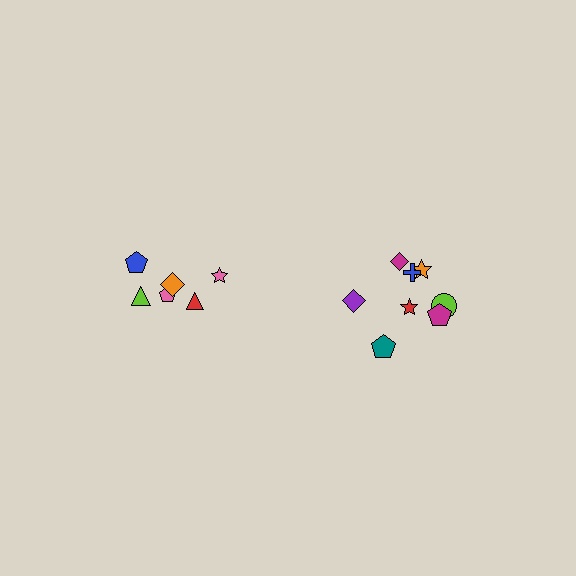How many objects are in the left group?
There are 6 objects.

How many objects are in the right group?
There are 8 objects.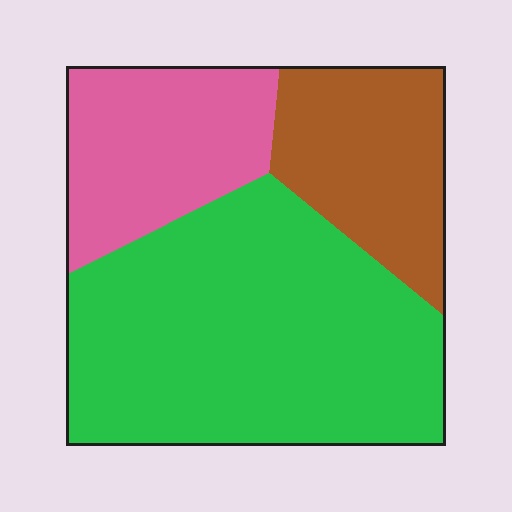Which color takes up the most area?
Green, at roughly 55%.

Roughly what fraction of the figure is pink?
Pink takes up less than a quarter of the figure.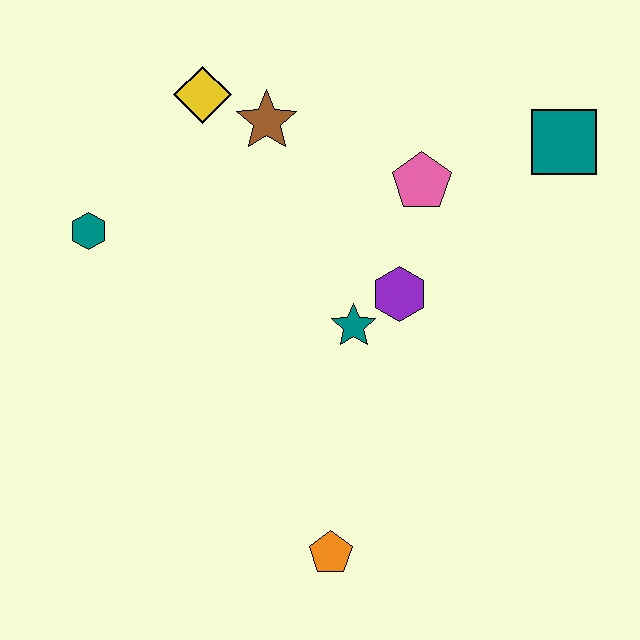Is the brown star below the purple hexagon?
No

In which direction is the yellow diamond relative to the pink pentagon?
The yellow diamond is to the left of the pink pentagon.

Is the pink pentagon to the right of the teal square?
No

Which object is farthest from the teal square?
The teal hexagon is farthest from the teal square.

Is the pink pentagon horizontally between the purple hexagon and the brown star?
No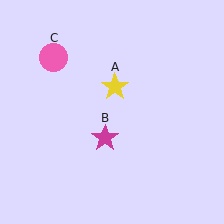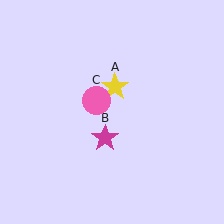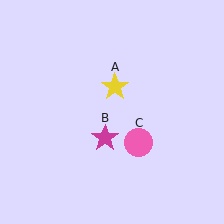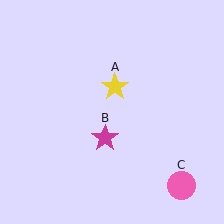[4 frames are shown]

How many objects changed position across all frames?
1 object changed position: pink circle (object C).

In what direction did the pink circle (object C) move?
The pink circle (object C) moved down and to the right.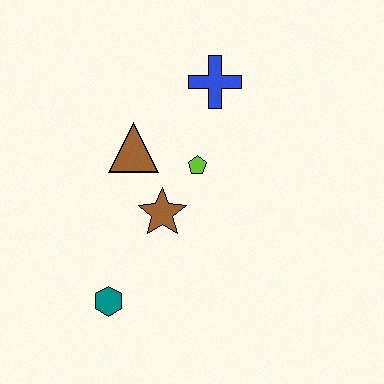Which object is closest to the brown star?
The lime pentagon is closest to the brown star.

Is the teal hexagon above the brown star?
No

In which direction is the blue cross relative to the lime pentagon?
The blue cross is above the lime pentagon.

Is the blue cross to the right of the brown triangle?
Yes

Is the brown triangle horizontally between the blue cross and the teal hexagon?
Yes